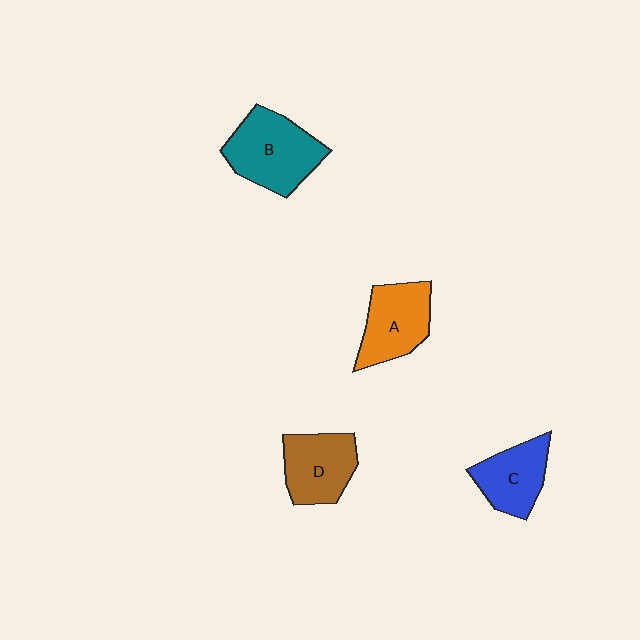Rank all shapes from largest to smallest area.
From largest to smallest: B (teal), A (orange), D (brown), C (blue).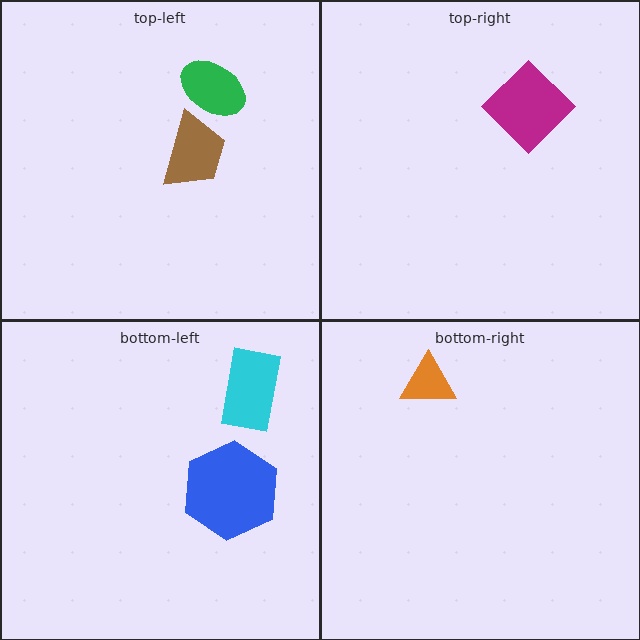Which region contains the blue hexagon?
The bottom-left region.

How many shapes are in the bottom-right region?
1.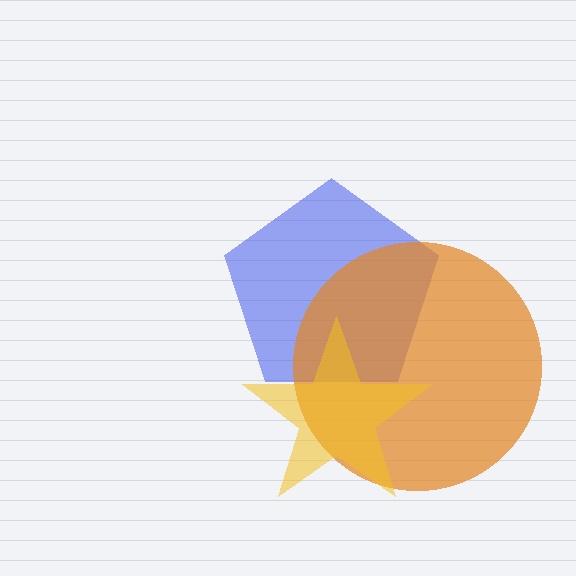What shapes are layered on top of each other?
The layered shapes are: a blue pentagon, an orange circle, a yellow star.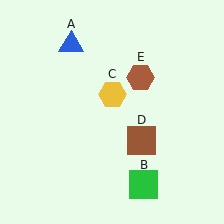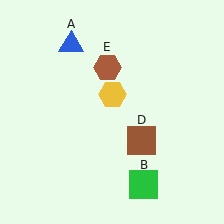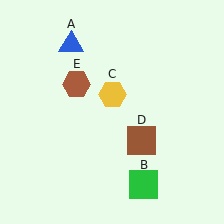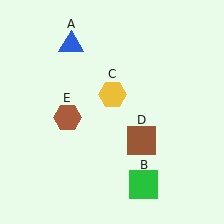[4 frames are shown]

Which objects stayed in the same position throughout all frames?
Blue triangle (object A) and green square (object B) and yellow hexagon (object C) and brown square (object D) remained stationary.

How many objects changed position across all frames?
1 object changed position: brown hexagon (object E).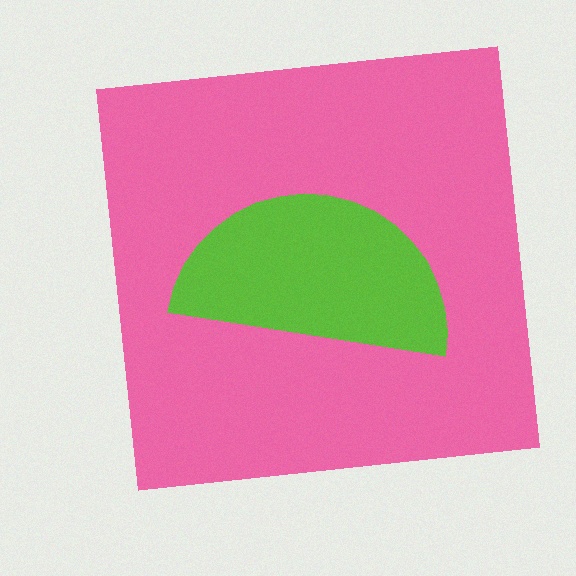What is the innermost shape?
The lime semicircle.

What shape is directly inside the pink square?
The lime semicircle.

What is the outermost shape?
The pink square.